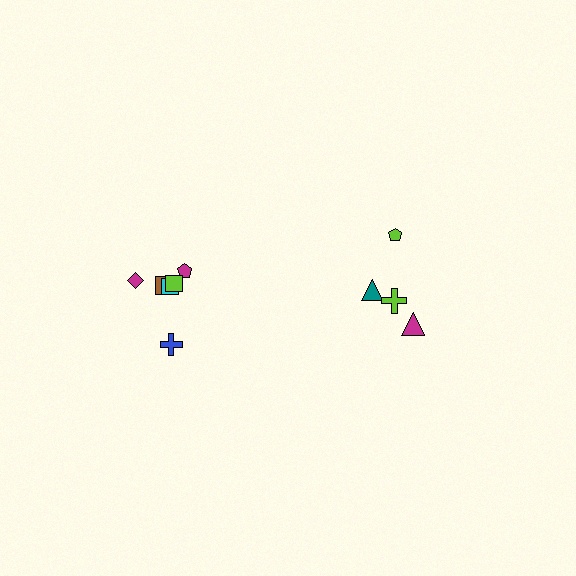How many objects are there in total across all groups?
There are 10 objects.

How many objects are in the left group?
There are 6 objects.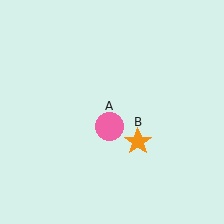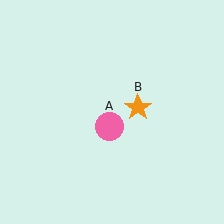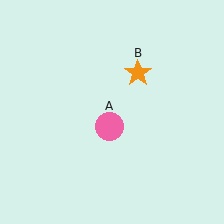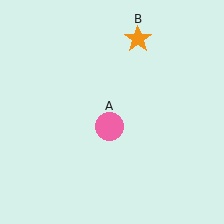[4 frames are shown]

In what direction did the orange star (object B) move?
The orange star (object B) moved up.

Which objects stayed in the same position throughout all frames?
Pink circle (object A) remained stationary.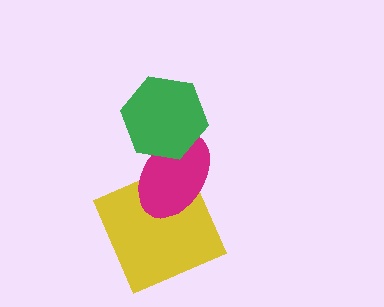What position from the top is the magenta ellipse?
The magenta ellipse is 2nd from the top.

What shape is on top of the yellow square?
The magenta ellipse is on top of the yellow square.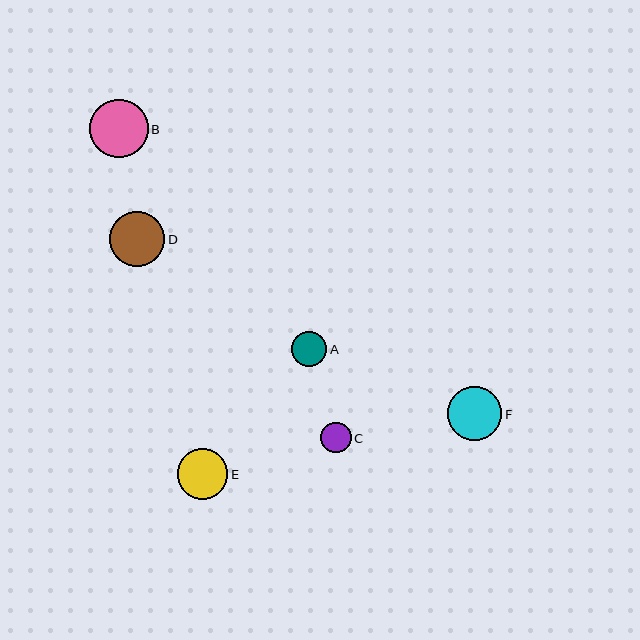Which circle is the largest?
Circle B is the largest with a size of approximately 59 pixels.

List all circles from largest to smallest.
From largest to smallest: B, D, F, E, A, C.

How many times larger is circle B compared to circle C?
Circle B is approximately 1.9 times the size of circle C.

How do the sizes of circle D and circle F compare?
Circle D and circle F are approximately the same size.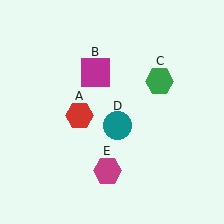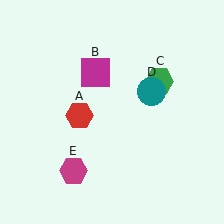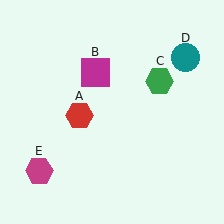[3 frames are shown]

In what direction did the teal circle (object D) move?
The teal circle (object D) moved up and to the right.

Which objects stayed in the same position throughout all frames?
Red hexagon (object A) and magenta square (object B) and green hexagon (object C) remained stationary.